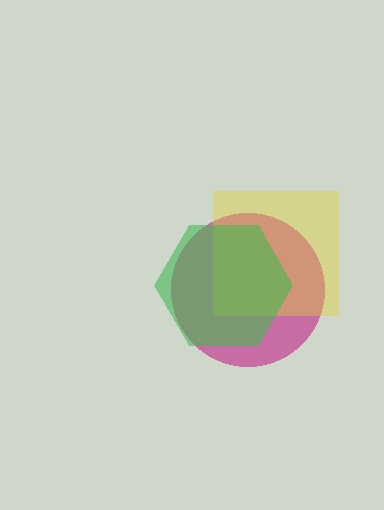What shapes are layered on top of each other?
The layered shapes are: a magenta circle, a yellow square, a green hexagon.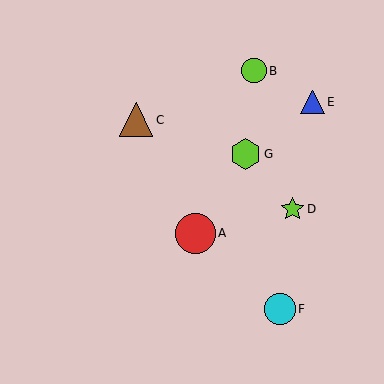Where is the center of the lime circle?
The center of the lime circle is at (254, 71).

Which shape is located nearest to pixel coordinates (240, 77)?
The lime circle (labeled B) at (254, 71) is nearest to that location.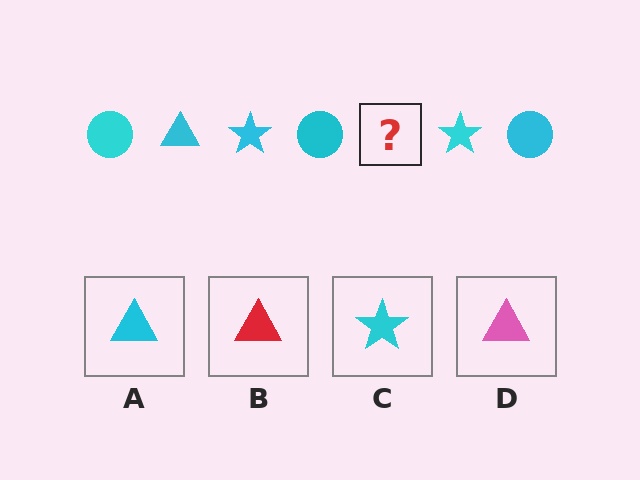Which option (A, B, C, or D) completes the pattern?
A.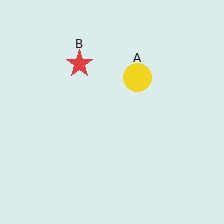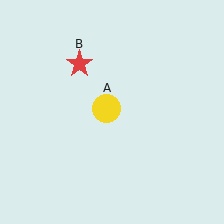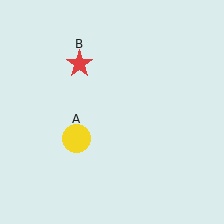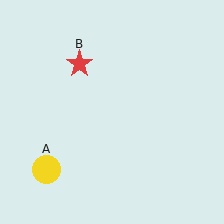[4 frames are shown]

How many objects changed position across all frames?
1 object changed position: yellow circle (object A).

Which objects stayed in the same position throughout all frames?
Red star (object B) remained stationary.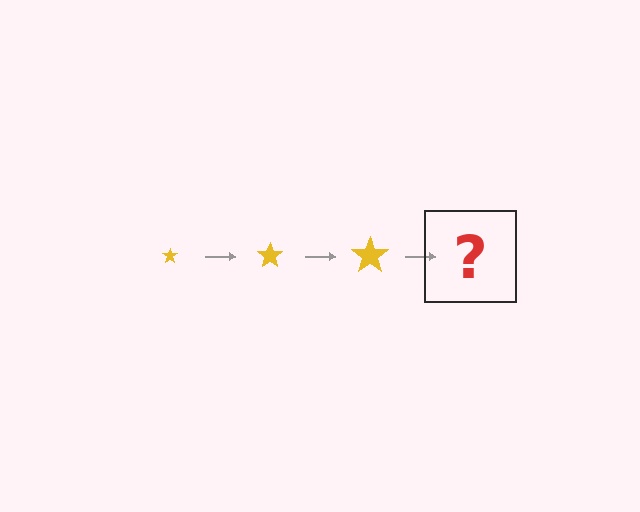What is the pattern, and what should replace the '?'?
The pattern is that the star gets progressively larger each step. The '?' should be a yellow star, larger than the previous one.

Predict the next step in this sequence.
The next step is a yellow star, larger than the previous one.